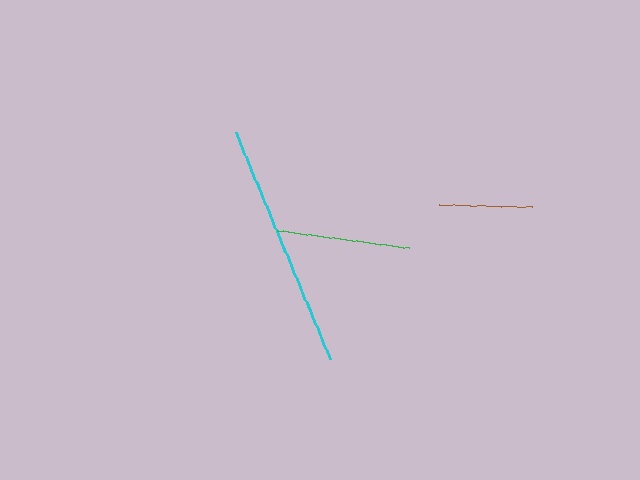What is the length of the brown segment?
The brown segment is approximately 93 pixels long.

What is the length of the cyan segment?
The cyan segment is approximately 245 pixels long.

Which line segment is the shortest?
The brown line is the shortest at approximately 93 pixels.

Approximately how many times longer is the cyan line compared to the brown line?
The cyan line is approximately 2.6 times the length of the brown line.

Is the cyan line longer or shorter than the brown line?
The cyan line is longer than the brown line.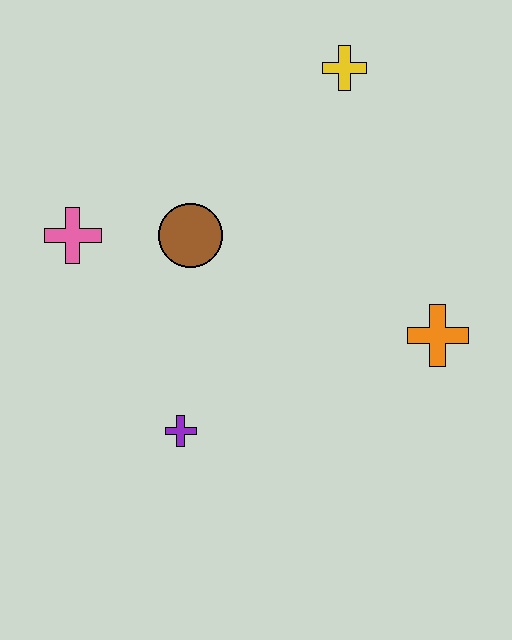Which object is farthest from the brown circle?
The orange cross is farthest from the brown circle.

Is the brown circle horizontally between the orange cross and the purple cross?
Yes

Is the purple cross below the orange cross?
Yes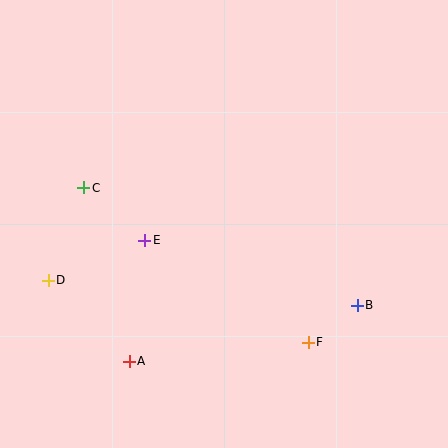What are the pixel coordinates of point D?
Point D is at (48, 280).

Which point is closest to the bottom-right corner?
Point B is closest to the bottom-right corner.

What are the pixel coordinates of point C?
Point C is at (84, 188).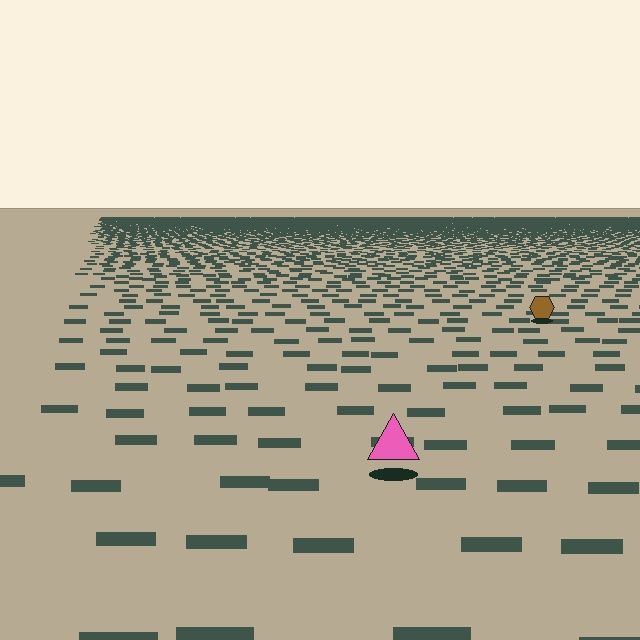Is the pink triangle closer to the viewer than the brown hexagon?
Yes. The pink triangle is closer — you can tell from the texture gradient: the ground texture is coarser near it.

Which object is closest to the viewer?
The pink triangle is closest. The texture marks near it are larger and more spread out.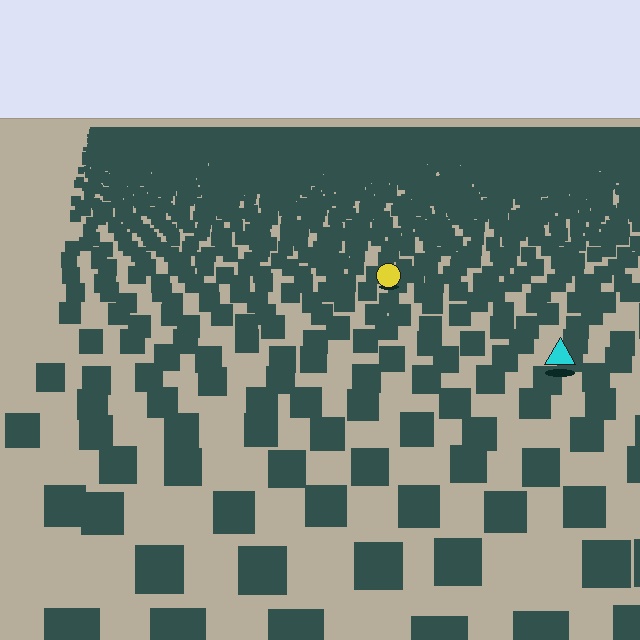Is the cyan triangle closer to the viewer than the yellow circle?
Yes. The cyan triangle is closer — you can tell from the texture gradient: the ground texture is coarser near it.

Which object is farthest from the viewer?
The yellow circle is farthest from the viewer. It appears smaller and the ground texture around it is denser.